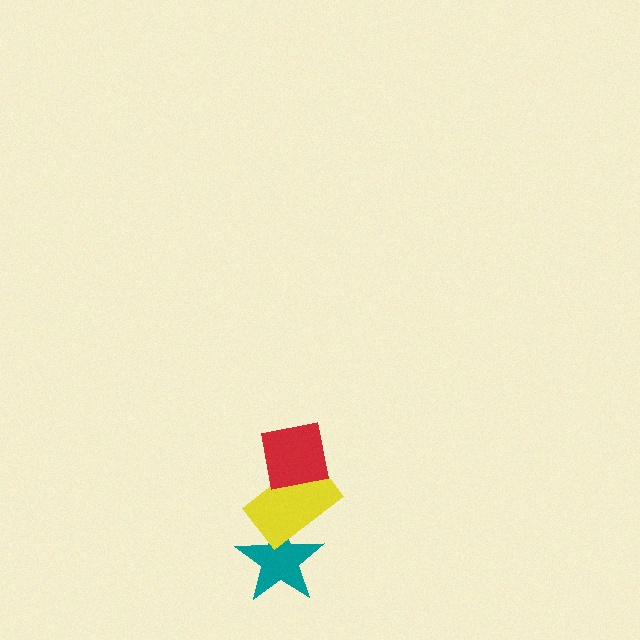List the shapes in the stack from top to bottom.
From top to bottom: the red square, the yellow rectangle, the teal star.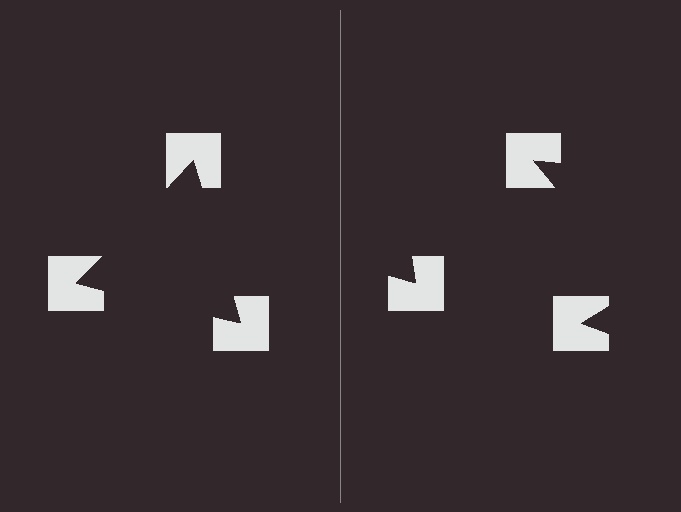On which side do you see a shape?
An illusory triangle appears on the left side. On the right side the wedge cuts are rotated, so no coherent shape forms.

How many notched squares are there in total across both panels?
6 — 3 on each side.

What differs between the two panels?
The notched squares are positioned identically on both sides; only the wedge orientations differ. On the left they align to a triangle; on the right they are misaligned.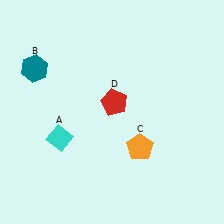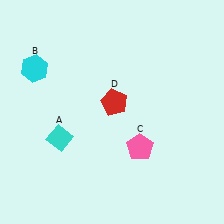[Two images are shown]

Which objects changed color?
B changed from teal to cyan. C changed from orange to pink.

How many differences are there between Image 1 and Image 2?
There are 2 differences between the two images.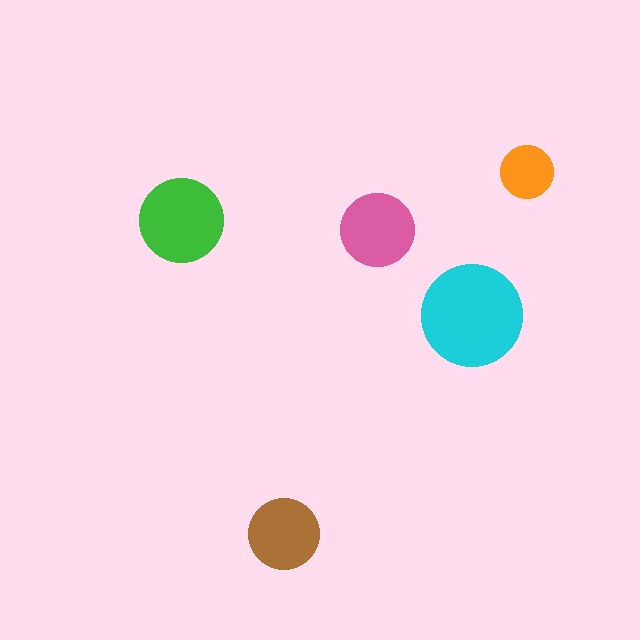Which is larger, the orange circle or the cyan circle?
The cyan one.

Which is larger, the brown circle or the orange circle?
The brown one.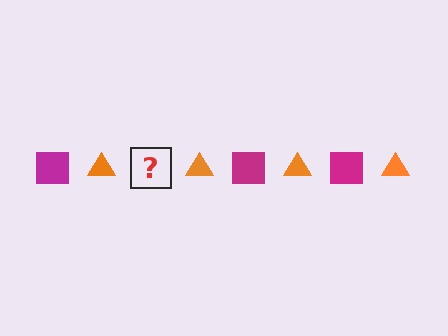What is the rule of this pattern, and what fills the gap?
The rule is that the pattern alternates between magenta square and orange triangle. The gap should be filled with a magenta square.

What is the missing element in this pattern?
The missing element is a magenta square.